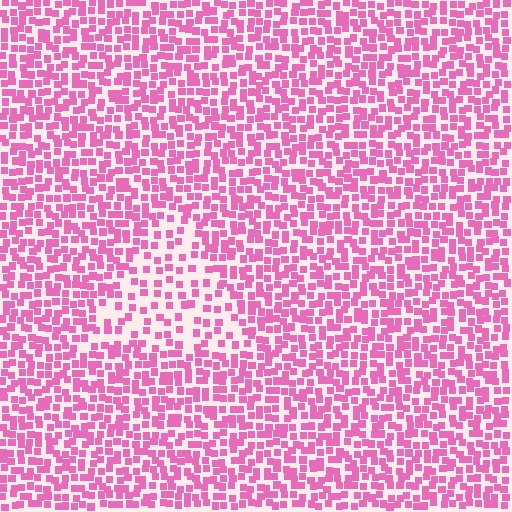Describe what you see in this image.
The image contains small pink elements arranged at two different densities. A triangle-shaped region is visible where the elements are less densely packed than the surrounding area.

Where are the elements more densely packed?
The elements are more densely packed outside the triangle boundary.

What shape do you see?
I see a triangle.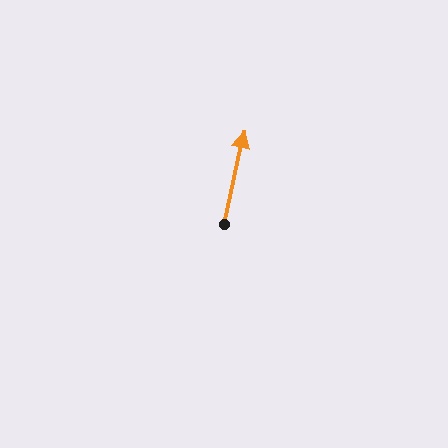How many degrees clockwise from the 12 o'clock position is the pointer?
Approximately 12 degrees.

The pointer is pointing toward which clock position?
Roughly 12 o'clock.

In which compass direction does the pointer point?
North.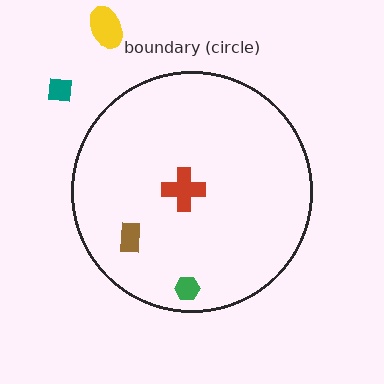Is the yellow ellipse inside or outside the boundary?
Outside.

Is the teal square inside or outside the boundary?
Outside.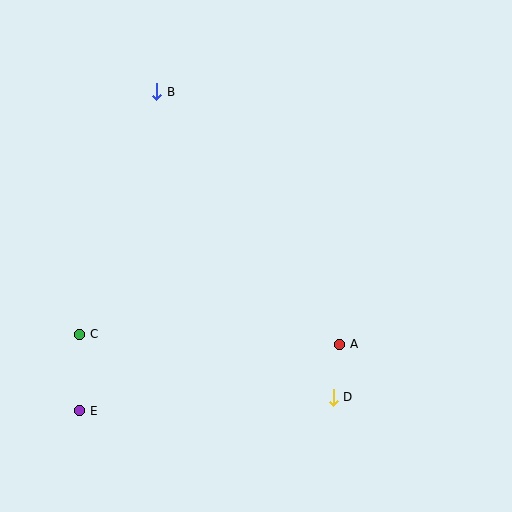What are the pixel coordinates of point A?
Point A is at (340, 344).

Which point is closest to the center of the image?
Point A at (340, 344) is closest to the center.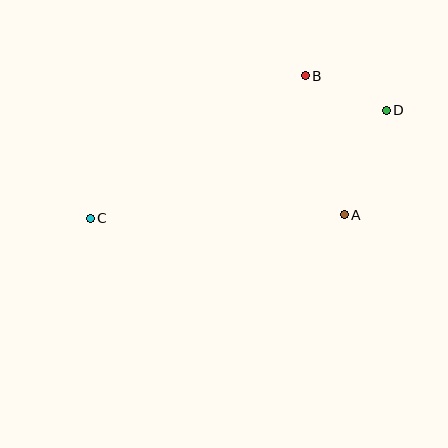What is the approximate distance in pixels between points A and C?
The distance between A and C is approximately 254 pixels.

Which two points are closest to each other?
Points B and D are closest to each other.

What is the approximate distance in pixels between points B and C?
The distance between B and C is approximately 258 pixels.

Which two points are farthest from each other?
Points C and D are farthest from each other.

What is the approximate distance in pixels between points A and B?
The distance between A and B is approximately 144 pixels.